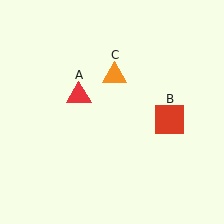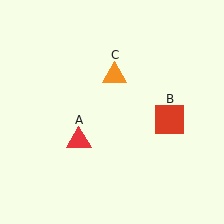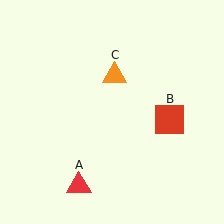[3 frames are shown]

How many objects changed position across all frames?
1 object changed position: red triangle (object A).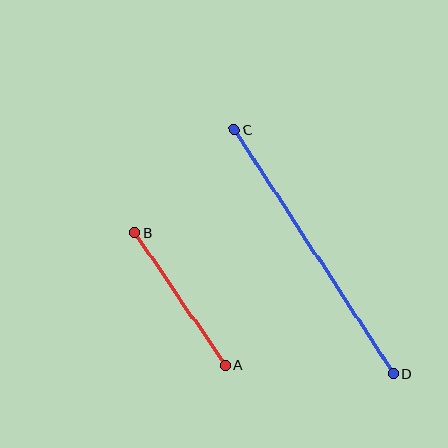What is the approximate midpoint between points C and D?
The midpoint is at approximately (314, 252) pixels.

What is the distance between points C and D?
The distance is approximately 292 pixels.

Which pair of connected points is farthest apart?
Points C and D are farthest apart.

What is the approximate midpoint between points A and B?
The midpoint is at approximately (180, 299) pixels.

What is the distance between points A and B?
The distance is approximately 160 pixels.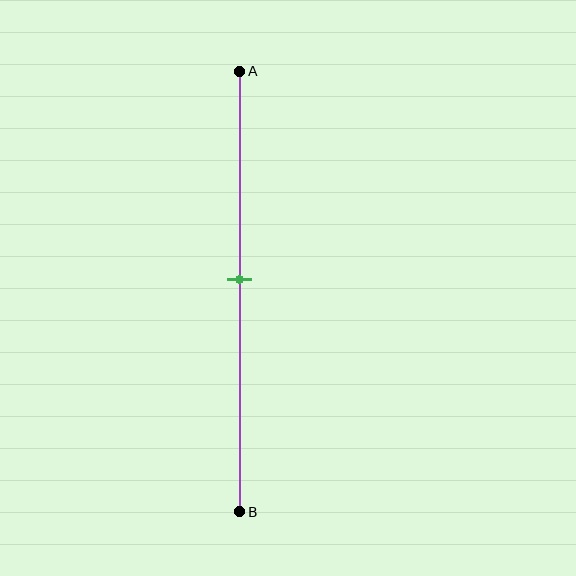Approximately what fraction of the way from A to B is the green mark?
The green mark is approximately 45% of the way from A to B.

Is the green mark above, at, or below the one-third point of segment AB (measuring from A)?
The green mark is below the one-third point of segment AB.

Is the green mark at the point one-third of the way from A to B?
No, the mark is at about 45% from A, not at the 33% one-third point.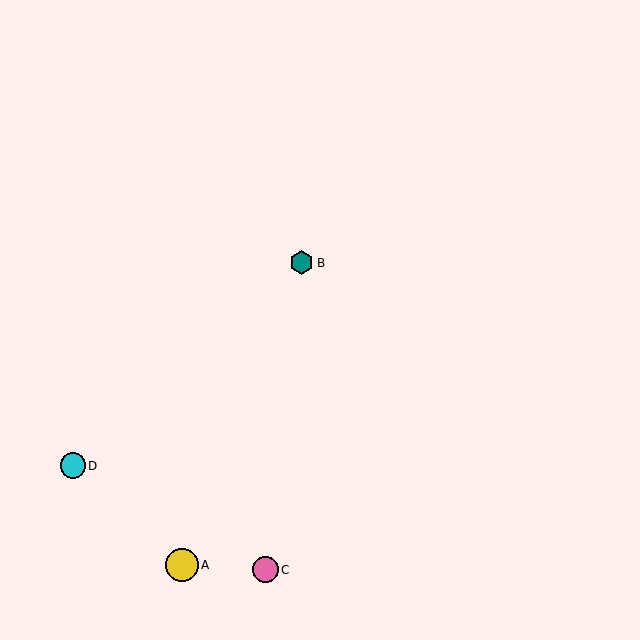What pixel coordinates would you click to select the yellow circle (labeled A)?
Click at (182, 565) to select the yellow circle A.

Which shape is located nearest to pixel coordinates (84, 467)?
The cyan circle (labeled D) at (73, 466) is nearest to that location.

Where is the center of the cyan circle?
The center of the cyan circle is at (73, 466).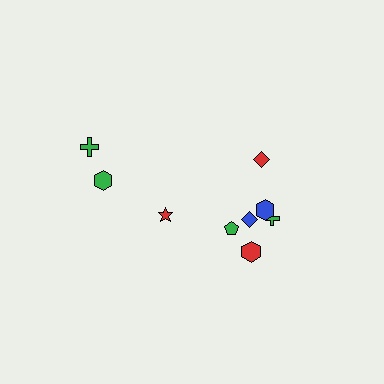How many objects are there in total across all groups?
There are 9 objects.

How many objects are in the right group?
There are 6 objects.